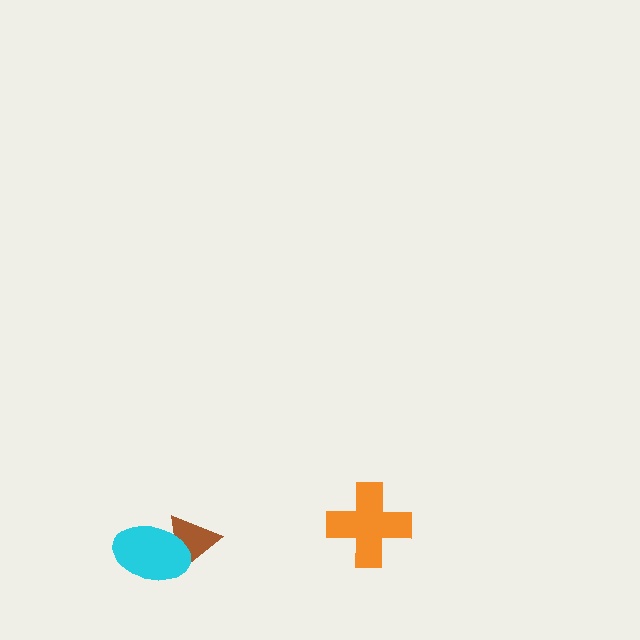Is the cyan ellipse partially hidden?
No, no other shape covers it.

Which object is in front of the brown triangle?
The cyan ellipse is in front of the brown triangle.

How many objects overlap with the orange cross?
0 objects overlap with the orange cross.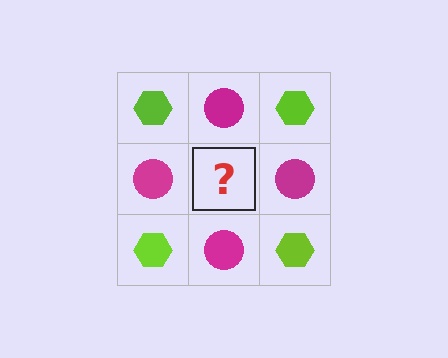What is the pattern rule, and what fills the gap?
The rule is that it alternates lime hexagon and magenta circle in a checkerboard pattern. The gap should be filled with a lime hexagon.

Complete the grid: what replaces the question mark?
The question mark should be replaced with a lime hexagon.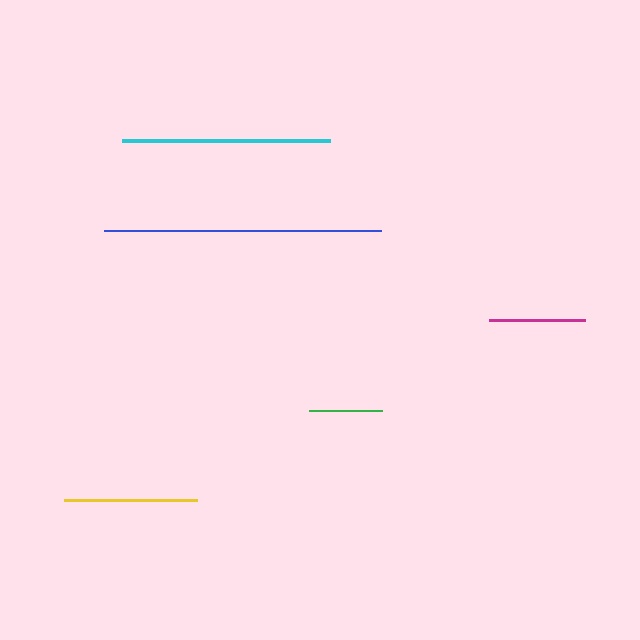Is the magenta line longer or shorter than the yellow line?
The yellow line is longer than the magenta line.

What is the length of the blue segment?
The blue segment is approximately 277 pixels long.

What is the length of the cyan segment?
The cyan segment is approximately 208 pixels long.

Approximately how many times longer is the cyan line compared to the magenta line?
The cyan line is approximately 2.2 times the length of the magenta line.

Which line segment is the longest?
The blue line is the longest at approximately 277 pixels.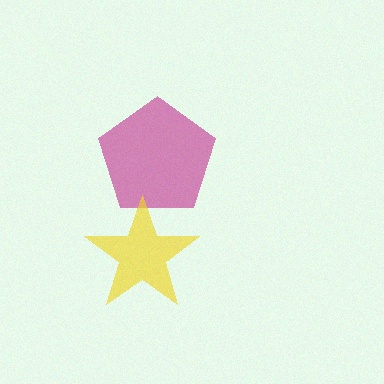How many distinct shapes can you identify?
There are 2 distinct shapes: a magenta pentagon, a yellow star.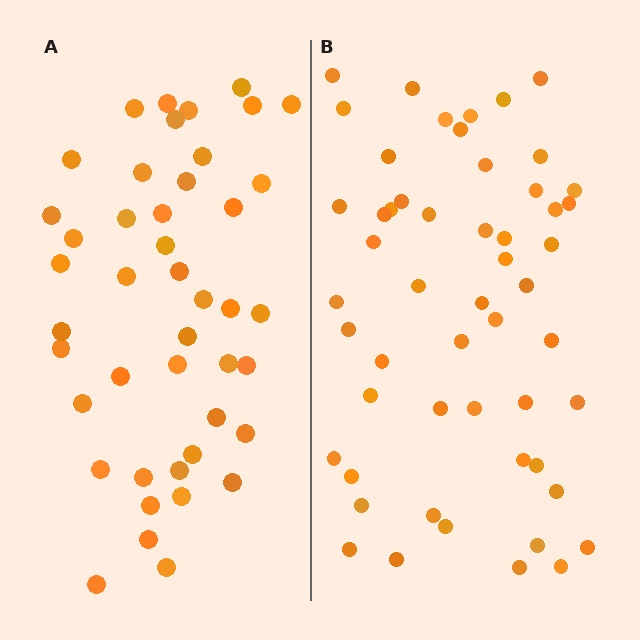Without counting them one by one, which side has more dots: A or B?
Region B (the right region) has more dots.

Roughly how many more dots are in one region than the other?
Region B has roughly 8 or so more dots than region A.